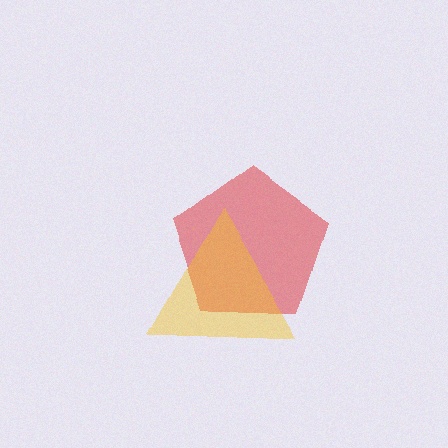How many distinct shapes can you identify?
There are 2 distinct shapes: a red pentagon, a yellow triangle.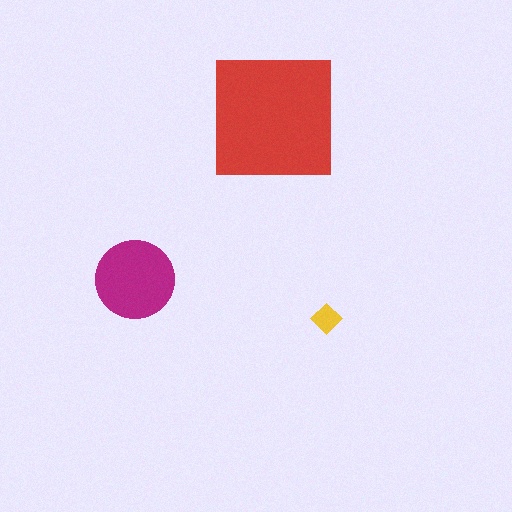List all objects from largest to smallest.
The red square, the magenta circle, the yellow diamond.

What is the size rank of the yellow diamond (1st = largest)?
3rd.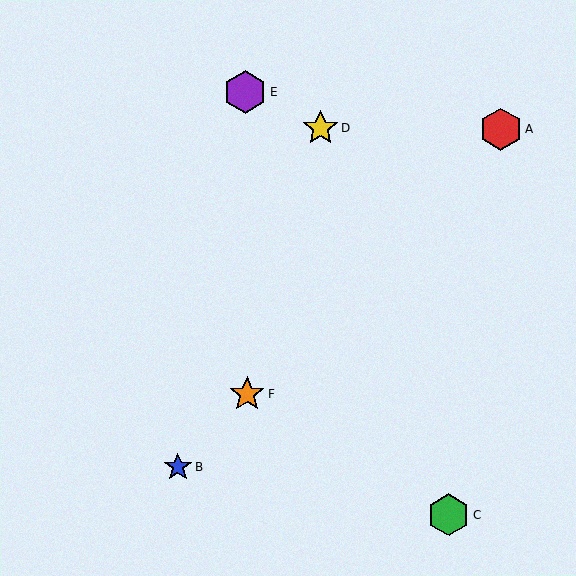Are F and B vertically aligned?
No, F is at x≈247 and B is at x≈178.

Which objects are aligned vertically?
Objects E, F are aligned vertically.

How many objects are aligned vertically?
2 objects (E, F) are aligned vertically.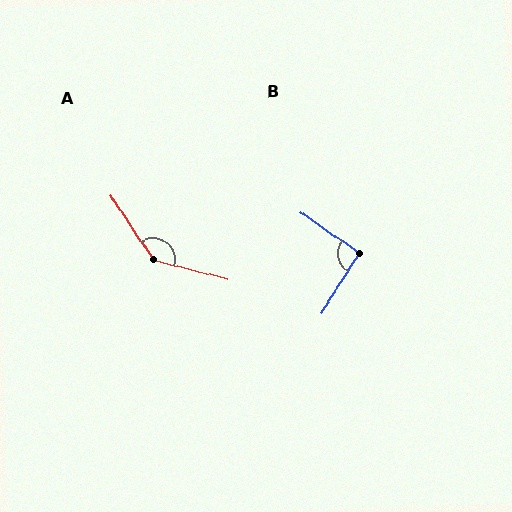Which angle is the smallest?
B, at approximately 92 degrees.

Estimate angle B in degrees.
Approximately 92 degrees.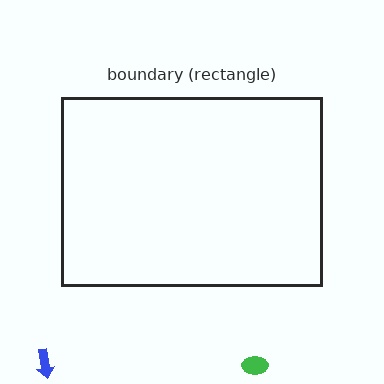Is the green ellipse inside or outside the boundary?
Outside.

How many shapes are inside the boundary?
0 inside, 2 outside.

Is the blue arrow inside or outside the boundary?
Outside.